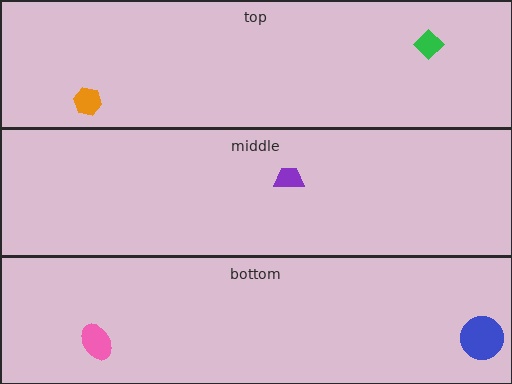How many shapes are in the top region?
2.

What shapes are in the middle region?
The purple trapezoid.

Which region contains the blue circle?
The bottom region.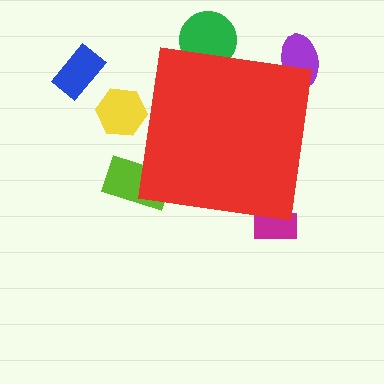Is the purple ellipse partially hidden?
Yes, the purple ellipse is partially hidden behind the red square.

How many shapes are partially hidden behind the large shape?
5 shapes are partially hidden.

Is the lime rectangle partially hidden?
Yes, the lime rectangle is partially hidden behind the red square.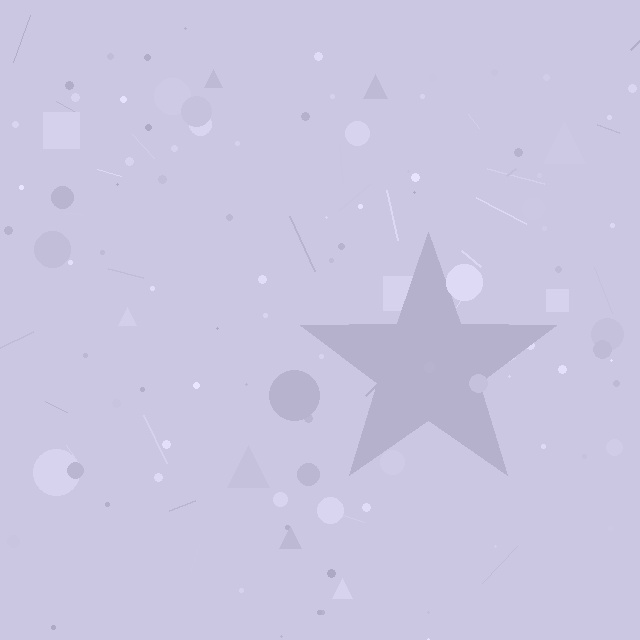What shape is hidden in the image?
A star is hidden in the image.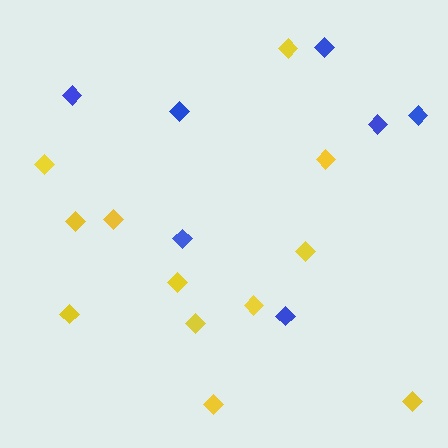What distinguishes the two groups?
There are 2 groups: one group of yellow diamonds (12) and one group of blue diamonds (7).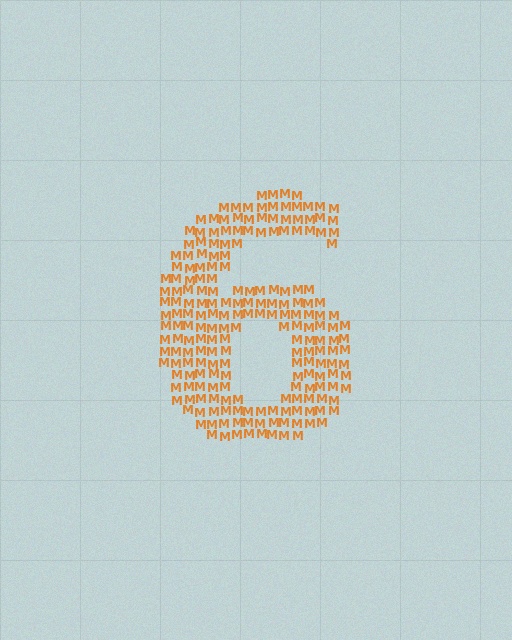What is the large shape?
The large shape is the digit 6.